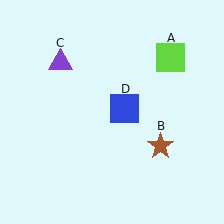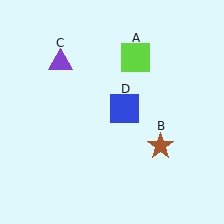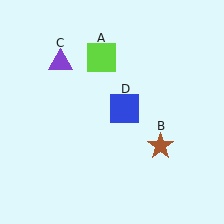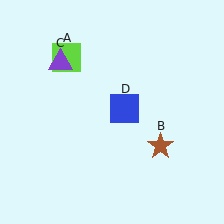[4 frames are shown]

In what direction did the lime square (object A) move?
The lime square (object A) moved left.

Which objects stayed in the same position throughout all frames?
Brown star (object B) and purple triangle (object C) and blue square (object D) remained stationary.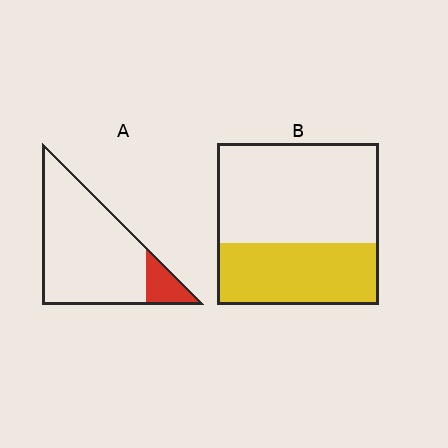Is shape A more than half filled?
No.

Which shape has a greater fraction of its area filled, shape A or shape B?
Shape B.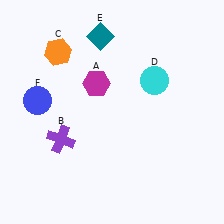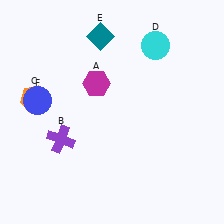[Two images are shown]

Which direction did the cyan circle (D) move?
The cyan circle (D) moved up.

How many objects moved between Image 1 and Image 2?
2 objects moved between the two images.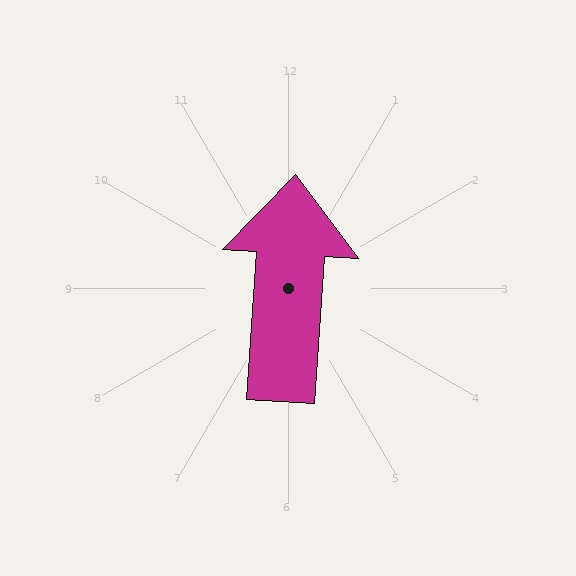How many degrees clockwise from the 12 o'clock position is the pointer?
Approximately 4 degrees.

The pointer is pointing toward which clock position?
Roughly 12 o'clock.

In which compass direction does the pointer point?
North.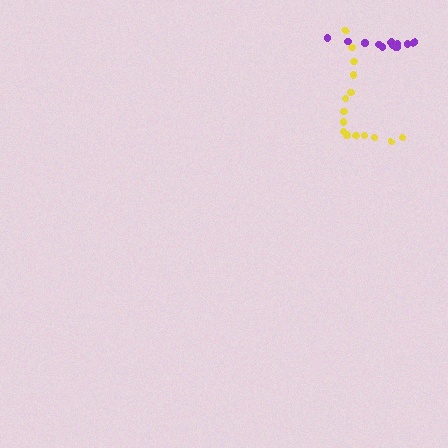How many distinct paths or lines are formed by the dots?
There are 2 distinct paths.